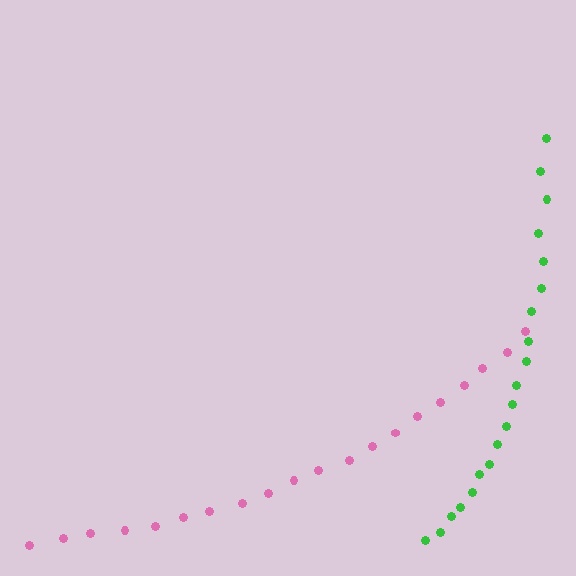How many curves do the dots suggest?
There are 2 distinct paths.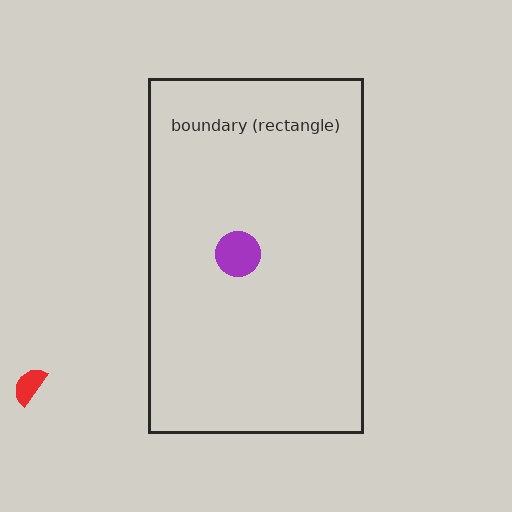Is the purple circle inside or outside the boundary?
Inside.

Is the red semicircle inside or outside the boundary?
Outside.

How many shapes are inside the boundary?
1 inside, 1 outside.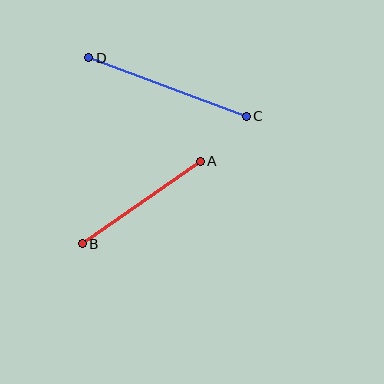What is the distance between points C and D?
The distance is approximately 168 pixels.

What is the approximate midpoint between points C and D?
The midpoint is at approximately (168, 87) pixels.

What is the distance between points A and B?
The distance is approximately 144 pixels.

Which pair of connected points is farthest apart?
Points C and D are farthest apart.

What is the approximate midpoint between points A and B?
The midpoint is at approximately (141, 202) pixels.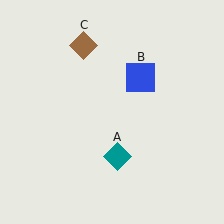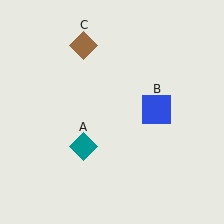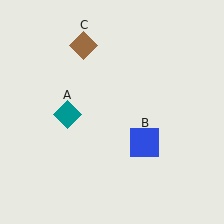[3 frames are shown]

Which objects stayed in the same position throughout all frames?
Brown diamond (object C) remained stationary.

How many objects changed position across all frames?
2 objects changed position: teal diamond (object A), blue square (object B).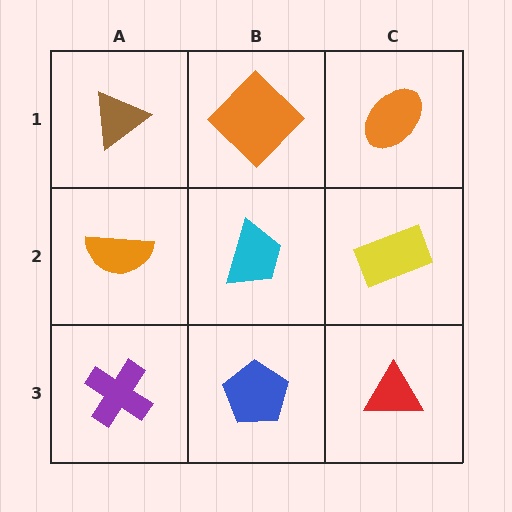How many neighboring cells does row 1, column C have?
2.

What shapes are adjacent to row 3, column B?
A cyan trapezoid (row 2, column B), a purple cross (row 3, column A), a red triangle (row 3, column C).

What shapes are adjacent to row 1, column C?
A yellow rectangle (row 2, column C), an orange diamond (row 1, column B).